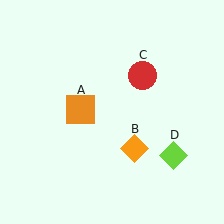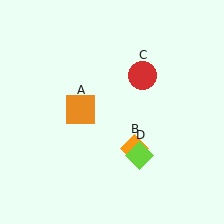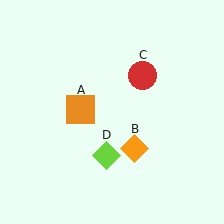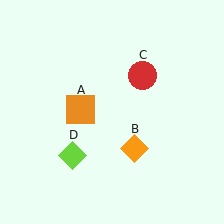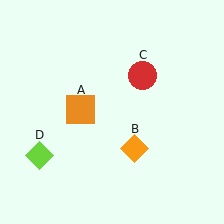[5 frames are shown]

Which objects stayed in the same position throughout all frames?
Orange square (object A) and orange diamond (object B) and red circle (object C) remained stationary.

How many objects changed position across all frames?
1 object changed position: lime diamond (object D).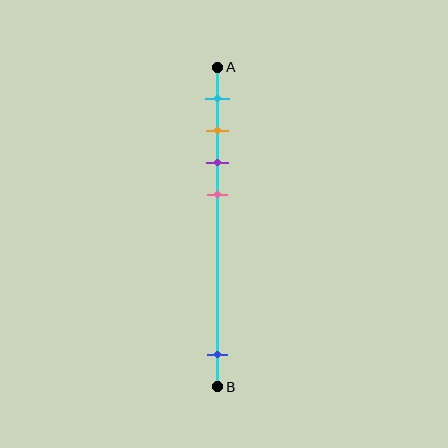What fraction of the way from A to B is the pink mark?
The pink mark is approximately 40% (0.4) of the way from A to B.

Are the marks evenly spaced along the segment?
No, the marks are not evenly spaced.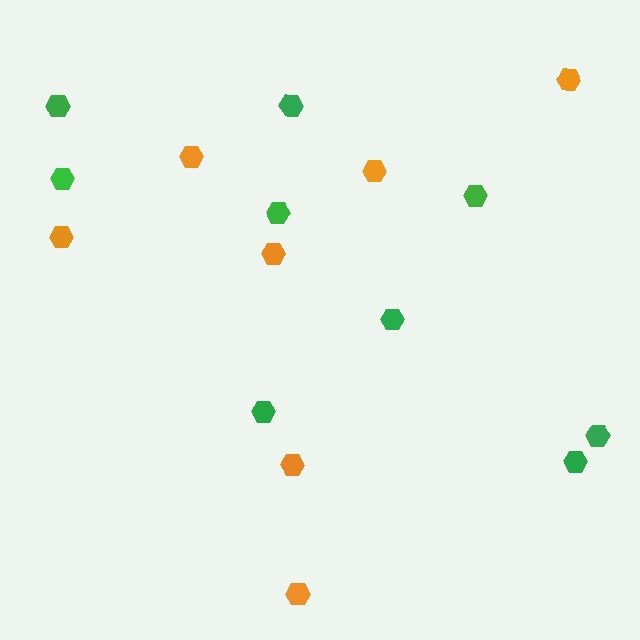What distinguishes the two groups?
There are 2 groups: one group of orange hexagons (7) and one group of green hexagons (9).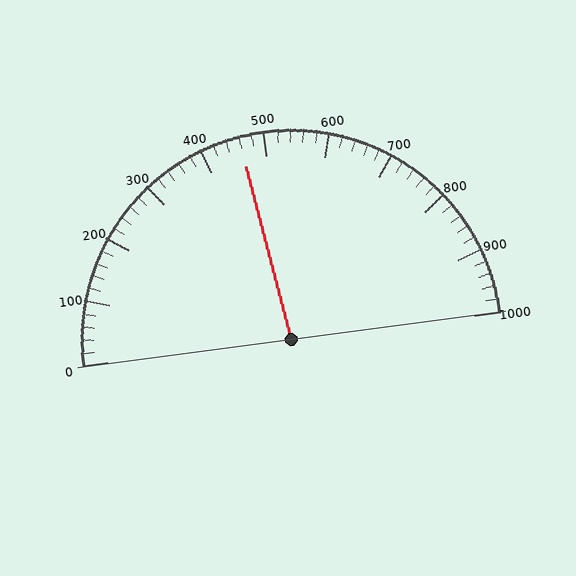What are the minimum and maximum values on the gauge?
The gauge ranges from 0 to 1000.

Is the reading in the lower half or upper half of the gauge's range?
The reading is in the lower half of the range (0 to 1000).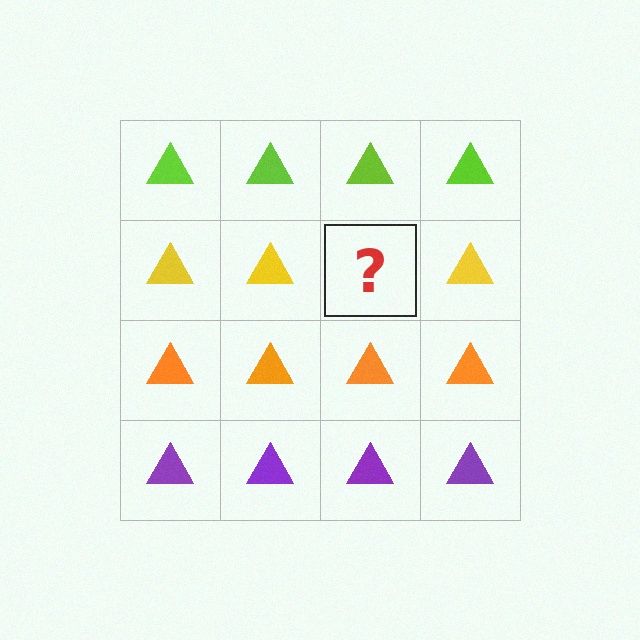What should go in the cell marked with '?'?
The missing cell should contain a yellow triangle.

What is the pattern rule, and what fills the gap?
The rule is that each row has a consistent color. The gap should be filled with a yellow triangle.